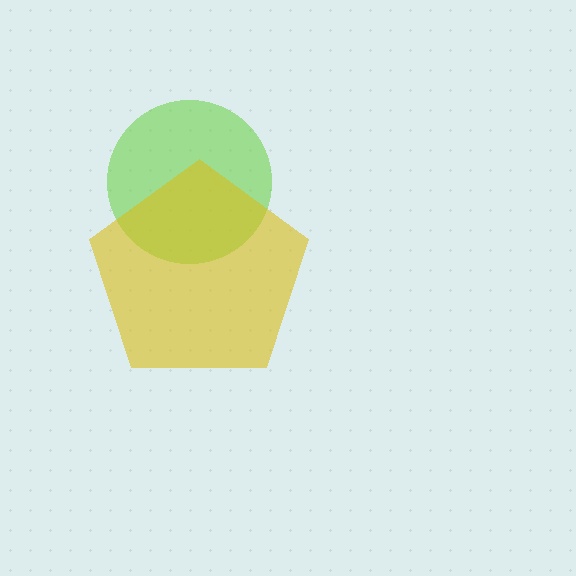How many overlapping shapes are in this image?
There are 2 overlapping shapes in the image.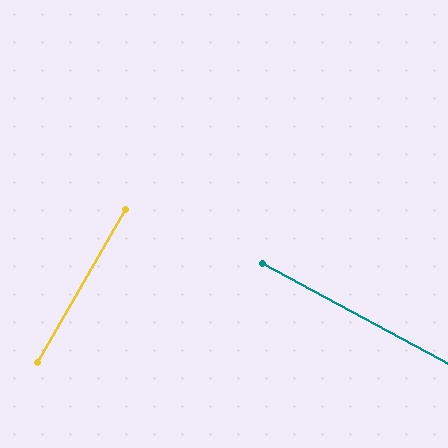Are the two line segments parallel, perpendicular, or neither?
Perpendicular — they meet at approximately 89°.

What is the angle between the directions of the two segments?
Approximately 89 degrees.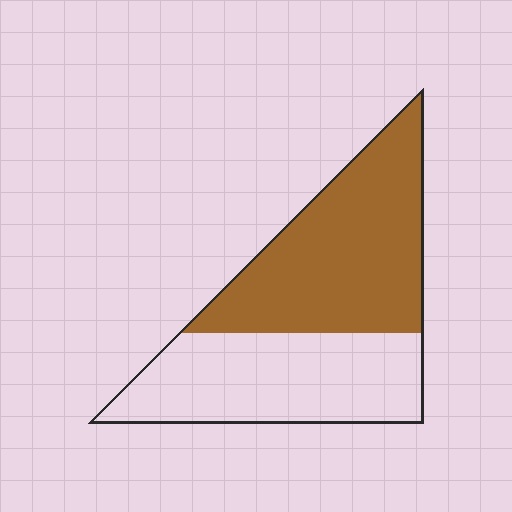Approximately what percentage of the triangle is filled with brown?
Approximately 55%.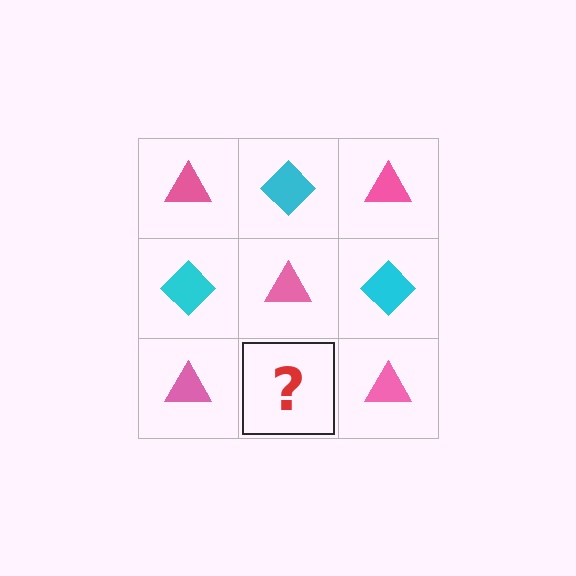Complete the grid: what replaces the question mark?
The question mark should be replaced with a cyan diamond.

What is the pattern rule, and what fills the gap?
The rule is that it alternates pink triangle and cyan diamond in a checkerboard pattern. The gap should be filled with a cyan diamond.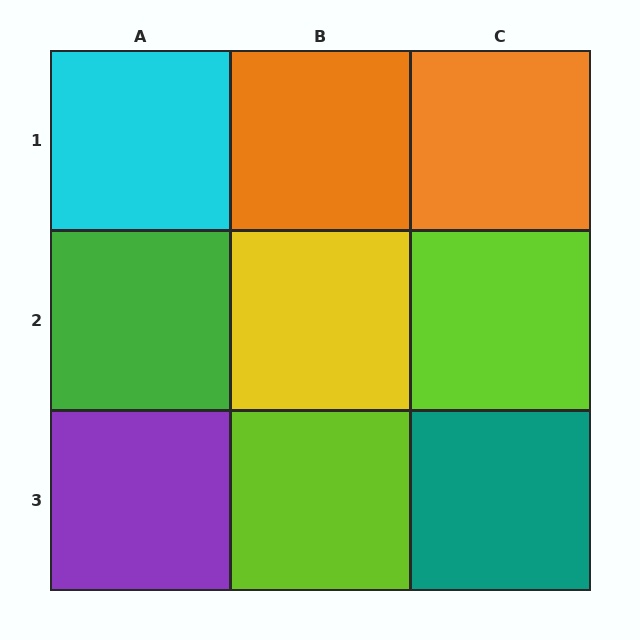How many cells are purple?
1 cell is purple.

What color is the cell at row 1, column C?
Orange.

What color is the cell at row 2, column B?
Yellow.